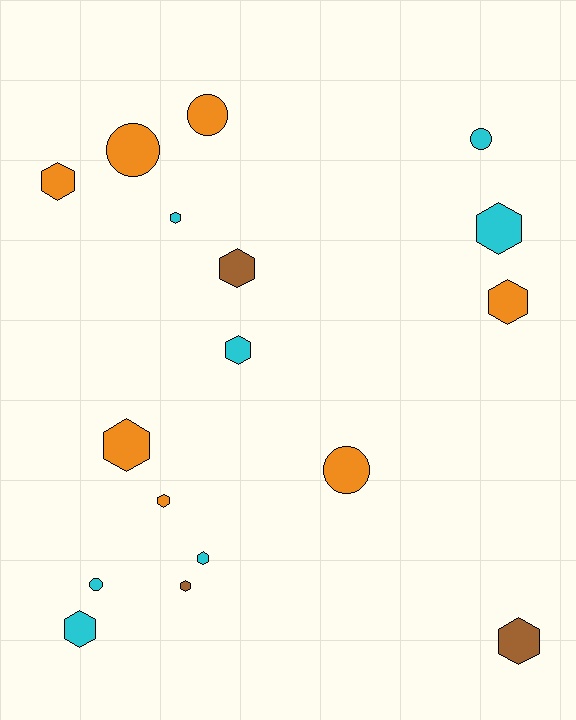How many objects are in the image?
There are 17 objects.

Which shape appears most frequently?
Hexagon, with 12 objects.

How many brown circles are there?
There are no brown circles.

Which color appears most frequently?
Orange, with 7 objects.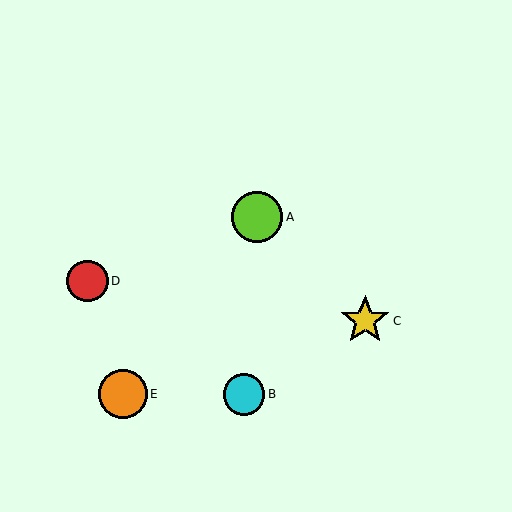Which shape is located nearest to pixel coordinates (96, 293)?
The red circle (labeled D) at (87, 281) is nearest to that location.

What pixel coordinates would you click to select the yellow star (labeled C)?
Click at (365, 321) to select the yellow star C.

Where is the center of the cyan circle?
The center of the cyan circle is at (244, 394).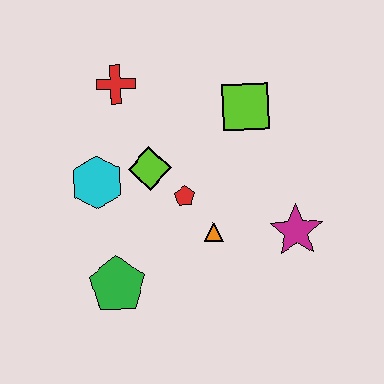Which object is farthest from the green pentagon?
The lime square is farthest from the green pentagon.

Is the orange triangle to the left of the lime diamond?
No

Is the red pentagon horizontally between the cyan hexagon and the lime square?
Yes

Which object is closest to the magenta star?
The orange triangle is closest to the magenta star.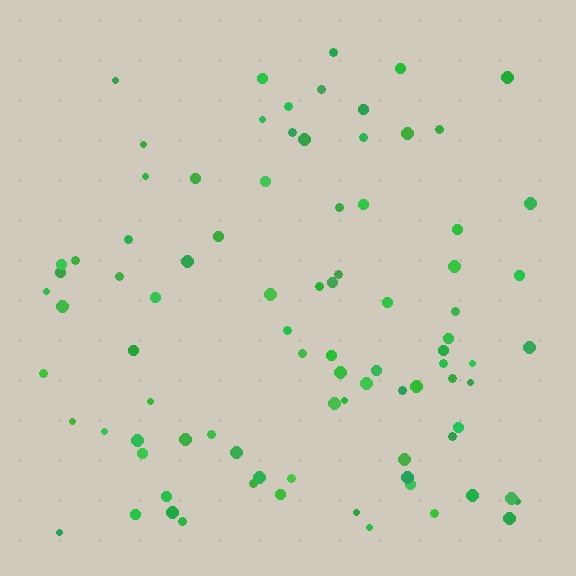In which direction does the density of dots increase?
From top to bottom, with the bottom side densest.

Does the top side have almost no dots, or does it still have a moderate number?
Still a moderate number, just noticeably fewer than the bottom.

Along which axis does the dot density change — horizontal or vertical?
Vertical.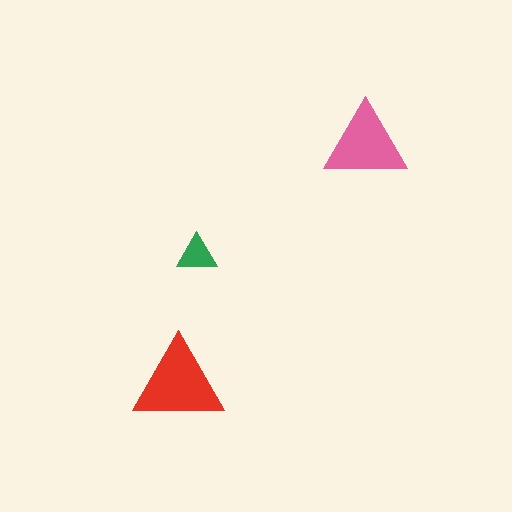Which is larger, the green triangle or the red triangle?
The red one.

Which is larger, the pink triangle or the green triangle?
The pink one.